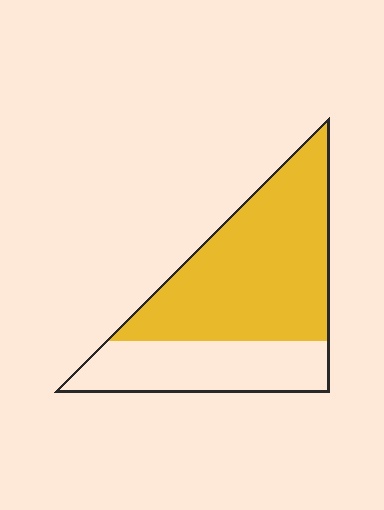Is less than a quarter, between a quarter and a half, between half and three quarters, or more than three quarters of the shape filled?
Between half and three quarters.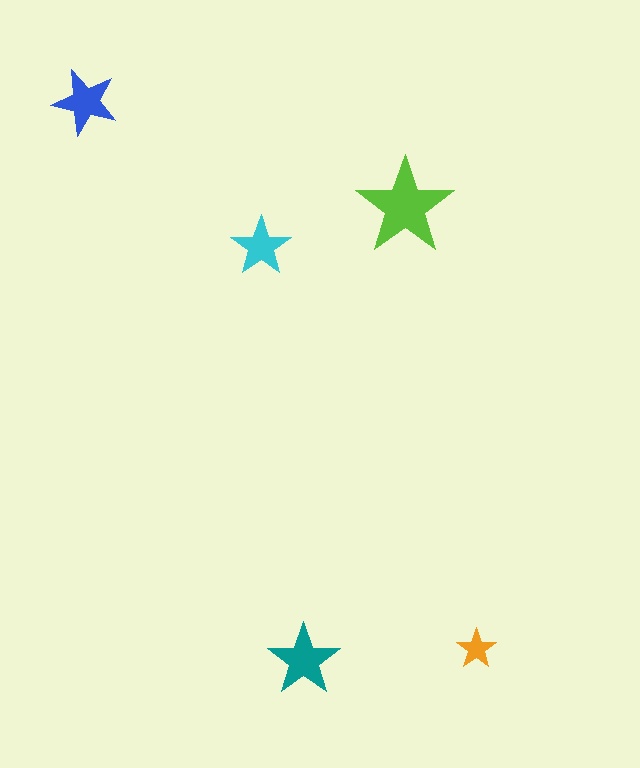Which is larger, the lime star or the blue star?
The lime one.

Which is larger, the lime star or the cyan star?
The lime one.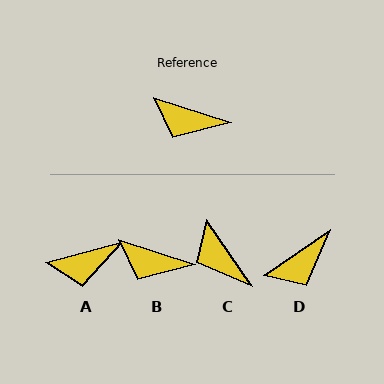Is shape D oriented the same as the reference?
No, it is off by about 52 degrees.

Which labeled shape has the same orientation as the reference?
B.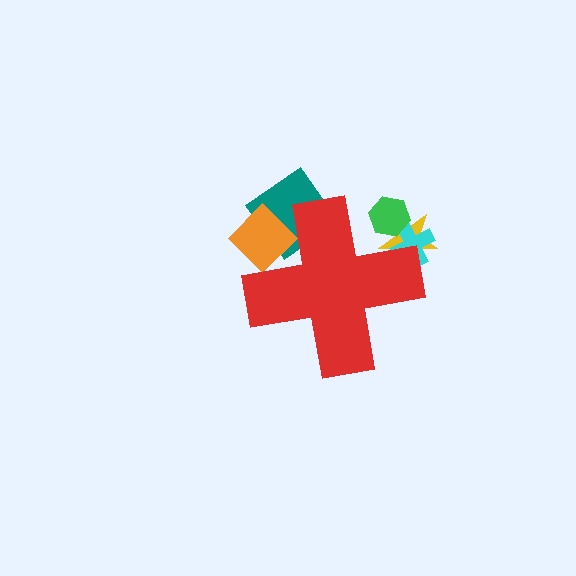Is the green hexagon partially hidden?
Yes, the green hexagon is partially hidden behind the red cross.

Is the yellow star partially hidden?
Yes, the yellow star is partially hidden behind the red cross.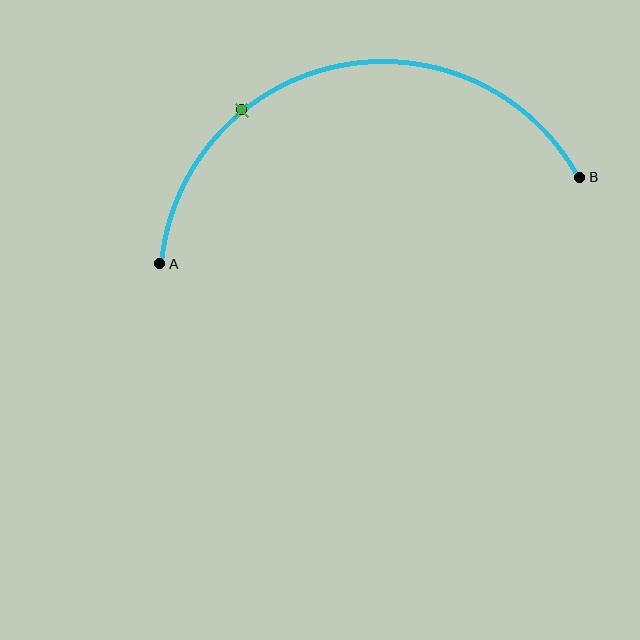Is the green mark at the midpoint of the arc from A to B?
No. The green mark lies on the arc but is closer to endpoint A. The arc midpoint would be at the point on the curve equidistant along the arc from both A and B.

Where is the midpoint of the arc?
The arc midpoint is the point on the curve farthest from the straight line joining A and B. It sits above that line.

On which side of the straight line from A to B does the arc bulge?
The arc bulges above the straight line connecting A and B.